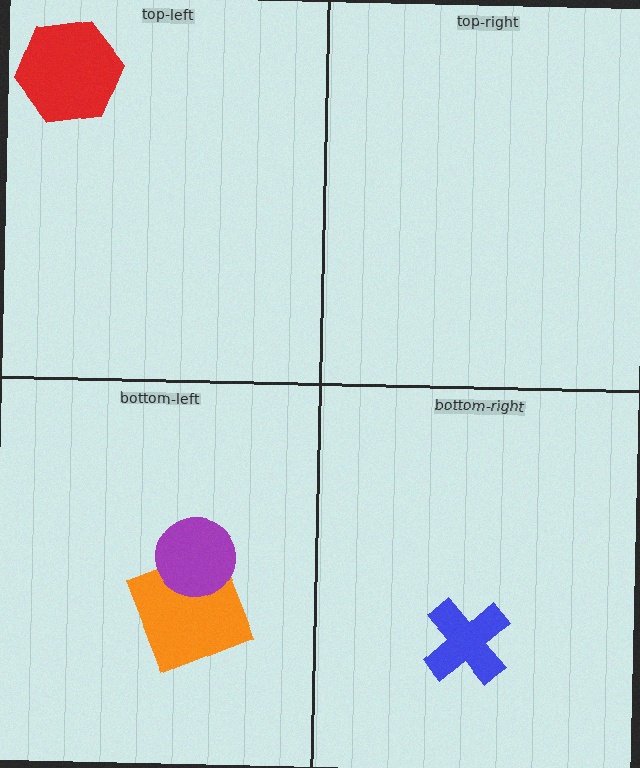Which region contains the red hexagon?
The top-left region.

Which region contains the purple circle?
The bottom-left region.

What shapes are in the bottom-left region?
The orange square, the purple circle.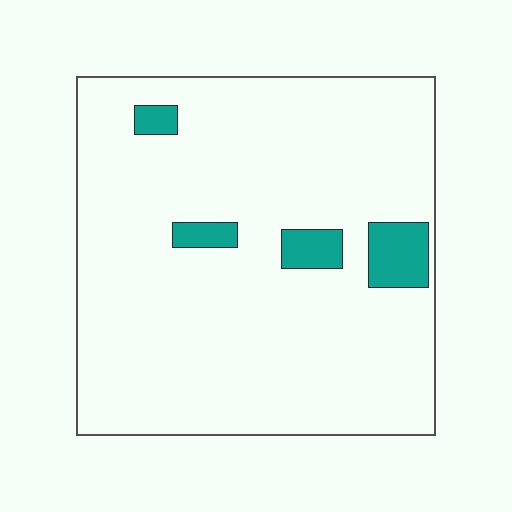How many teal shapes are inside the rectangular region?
4.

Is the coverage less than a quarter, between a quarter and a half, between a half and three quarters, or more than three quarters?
Less than a quarter.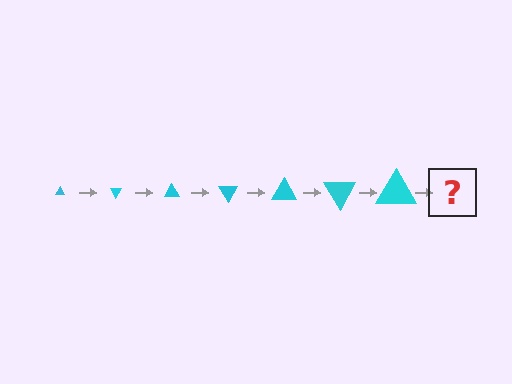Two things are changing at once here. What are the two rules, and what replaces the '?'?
The two rules are that the triangle grows larger each step and it rotates 60 degrees each step. The '?' should be a triangle, larger than the previous one and rotated 420 degrees from the start.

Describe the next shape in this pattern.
It should be a triangle, larger than the previous one and rotated 420 degrees from the start.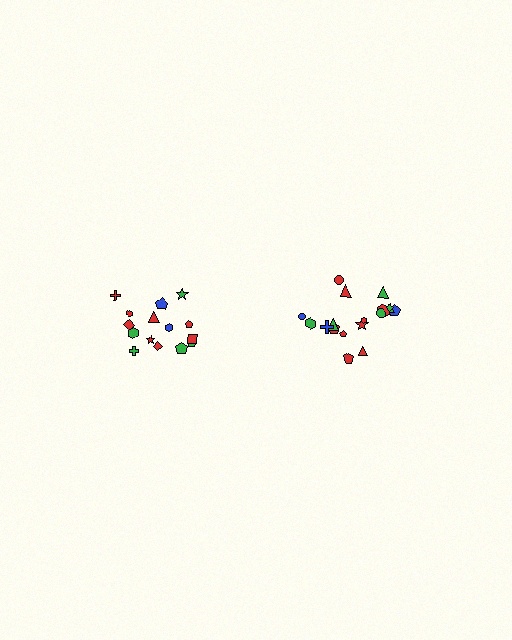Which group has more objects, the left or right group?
The right group.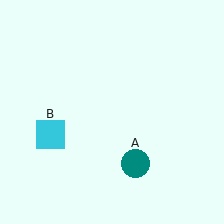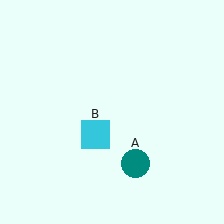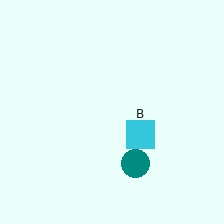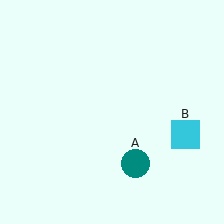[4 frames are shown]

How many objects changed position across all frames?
1 object changed position: cyan square (object B).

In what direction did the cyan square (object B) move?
The cyan square (object B) moved right.